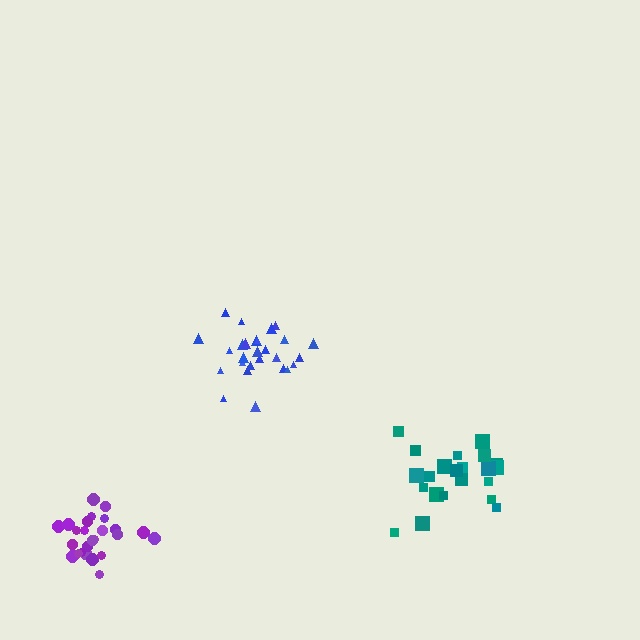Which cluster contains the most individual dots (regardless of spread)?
Blue (27).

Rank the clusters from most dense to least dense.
purple, blue, teal.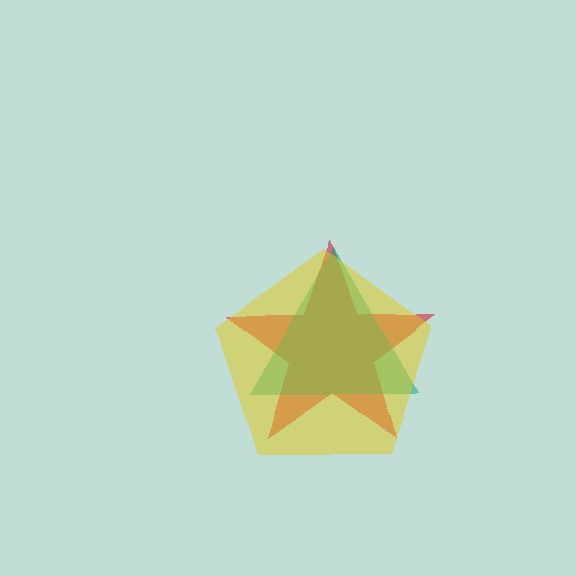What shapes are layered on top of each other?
The layered shapes are: a red star, a teal triangle, a yellow pentagon.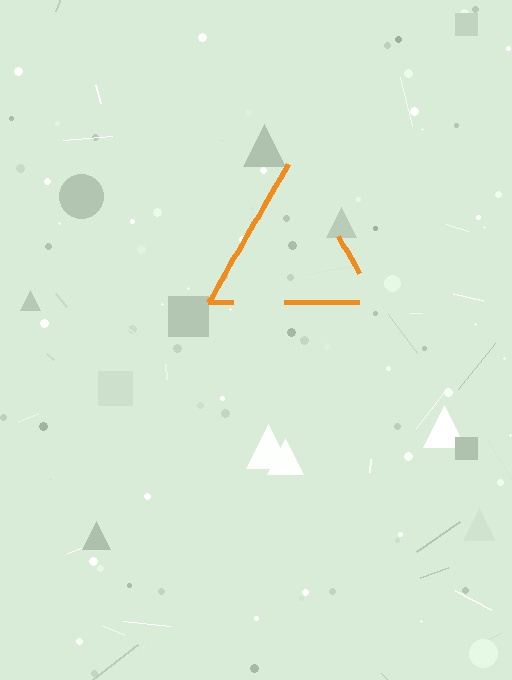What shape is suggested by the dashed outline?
The dashed outline suggests a triangle.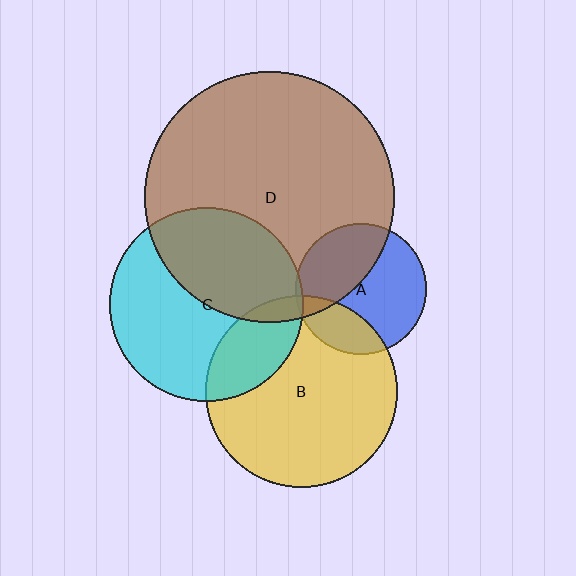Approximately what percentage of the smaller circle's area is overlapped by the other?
Approximately 40%.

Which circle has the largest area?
Circle D (brown).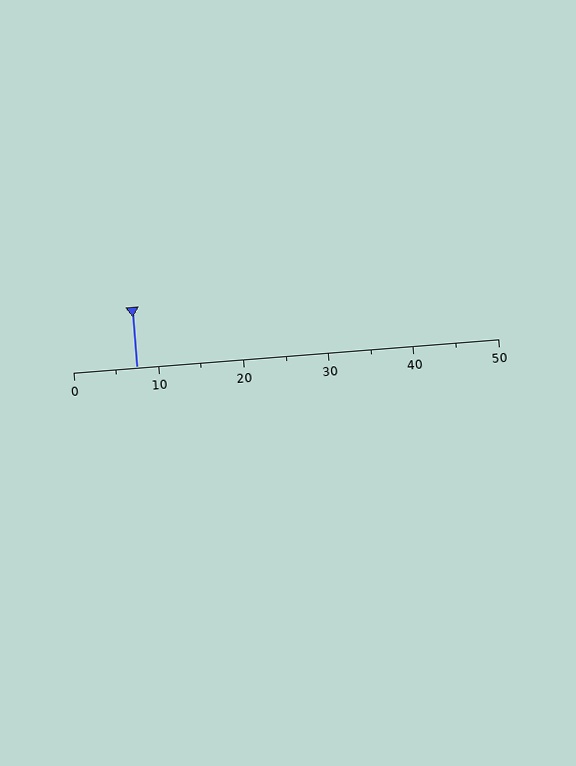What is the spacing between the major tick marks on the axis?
The major ticks are spaced 10 apart.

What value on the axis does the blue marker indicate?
The marker indicates approximately 7.5.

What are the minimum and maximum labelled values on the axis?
The axis runs from 0 to 50.